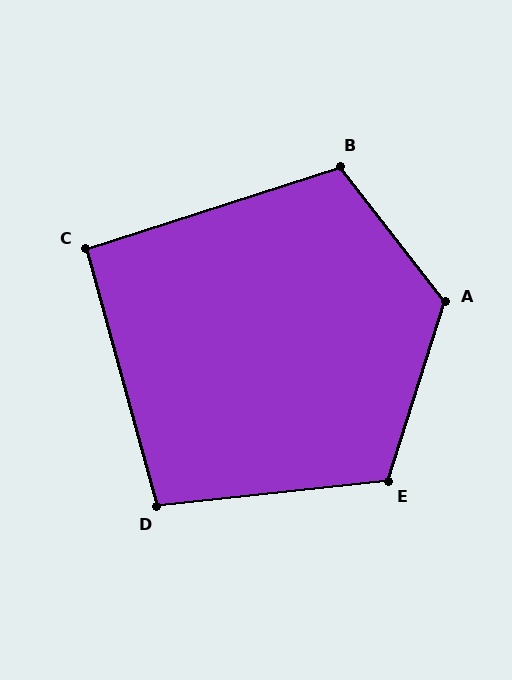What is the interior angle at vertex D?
Approximately 99 degrees (obtuse).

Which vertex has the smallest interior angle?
C, at approximately 92 degrees.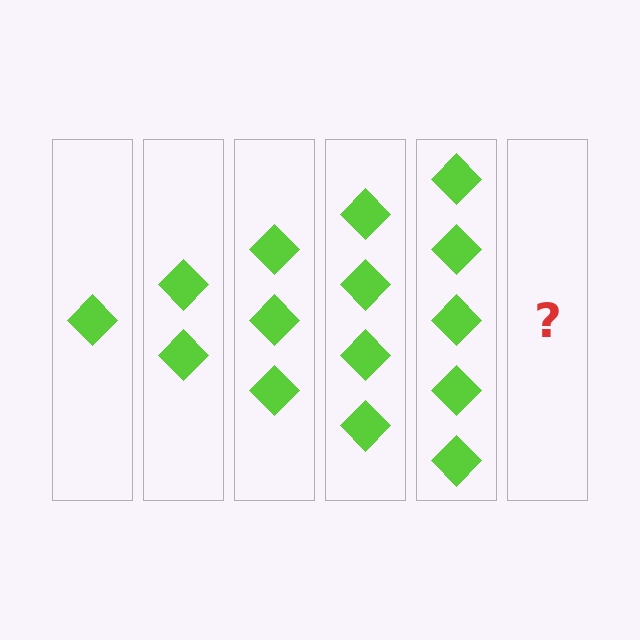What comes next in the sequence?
The next element should be 6 diamonds.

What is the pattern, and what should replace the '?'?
The pattern is that each step adds one more diamond. The '?' should be 6 diamonds.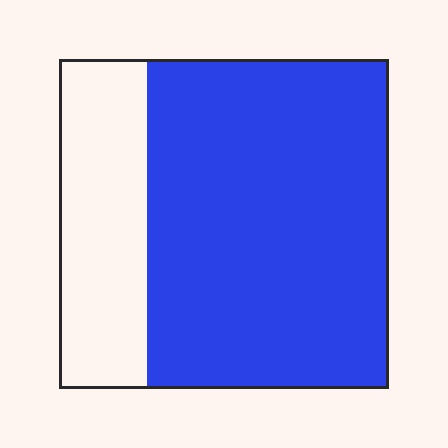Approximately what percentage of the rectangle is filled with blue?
Approximately 75%.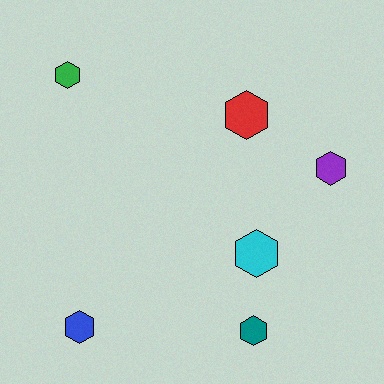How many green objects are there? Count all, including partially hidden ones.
There is 1 green object.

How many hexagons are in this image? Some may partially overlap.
There are 6 hexagons.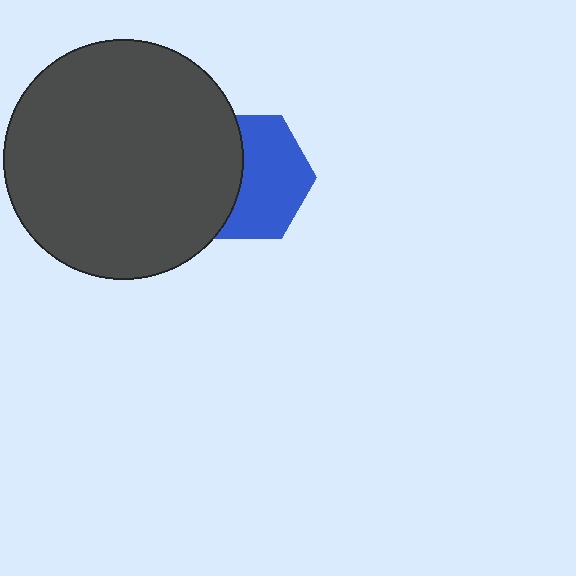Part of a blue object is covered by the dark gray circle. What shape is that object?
It is a hexagon.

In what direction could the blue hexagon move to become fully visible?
The blue hexagon could move right. That would shift it out from behind the dark gray circle entirely.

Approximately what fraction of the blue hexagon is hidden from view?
Roughly 42% of the blue hexagon is hidden behind the dark gray circle.